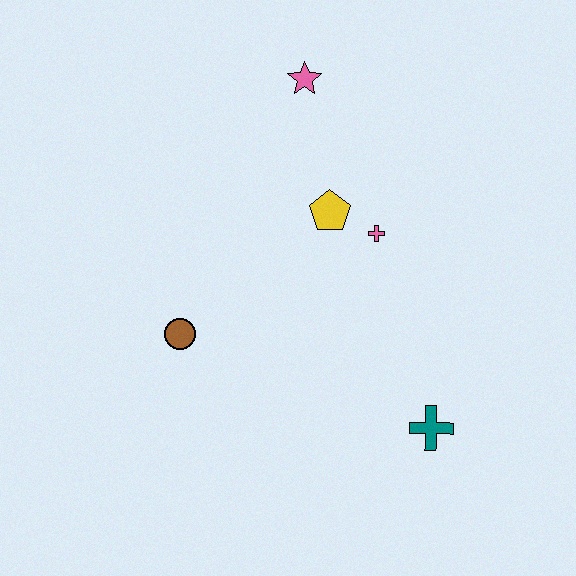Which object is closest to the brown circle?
The yellow pentagon is closest to the brown circle.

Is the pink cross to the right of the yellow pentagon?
Yes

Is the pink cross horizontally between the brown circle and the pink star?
No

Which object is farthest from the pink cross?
The brown circle is farthest from the pink cross.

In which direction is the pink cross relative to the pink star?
The pink cross is below the pink star.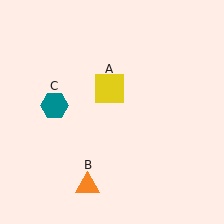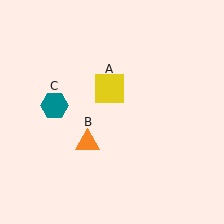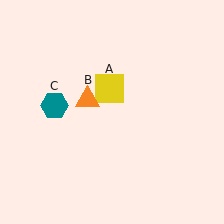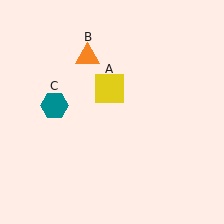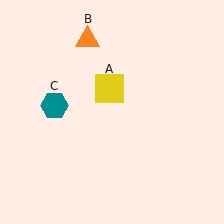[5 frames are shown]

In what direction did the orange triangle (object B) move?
The orange triangle (object B) moved up.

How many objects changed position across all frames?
1 object changed position: orange triangle (object B).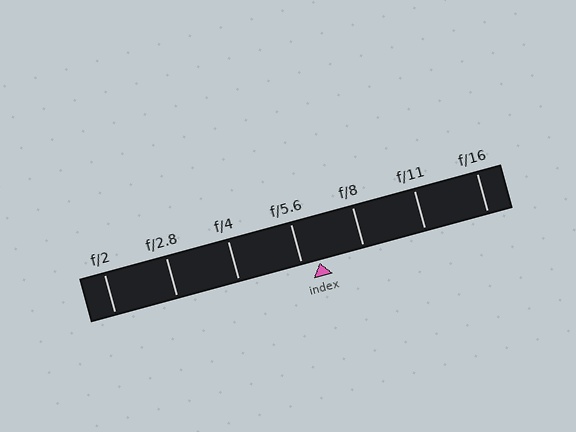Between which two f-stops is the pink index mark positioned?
The index mark is between f/5.6 and f/8.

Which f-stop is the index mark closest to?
The index mark is closest to f/5.6.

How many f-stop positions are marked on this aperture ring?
There are 7 f-stop positions marked.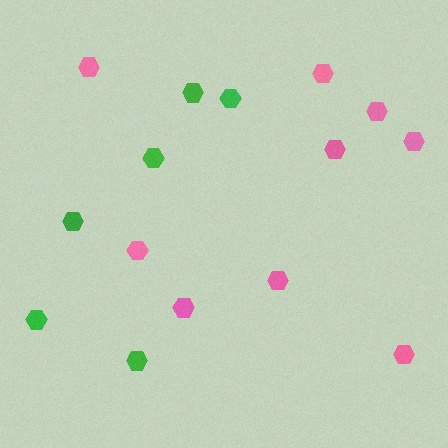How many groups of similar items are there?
There are 2 groups: one group of pink hexagons (9) and one group of green hexagons (6).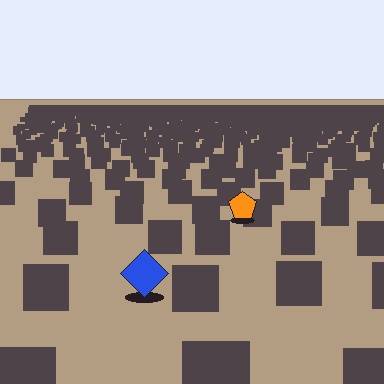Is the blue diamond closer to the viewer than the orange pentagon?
Yes. The blue diamond is closer — you can tell from the texture gradient: the ground texture is coarser near it.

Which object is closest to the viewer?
The blue diamond is closest. The texture marks near it are larger and more spread out.